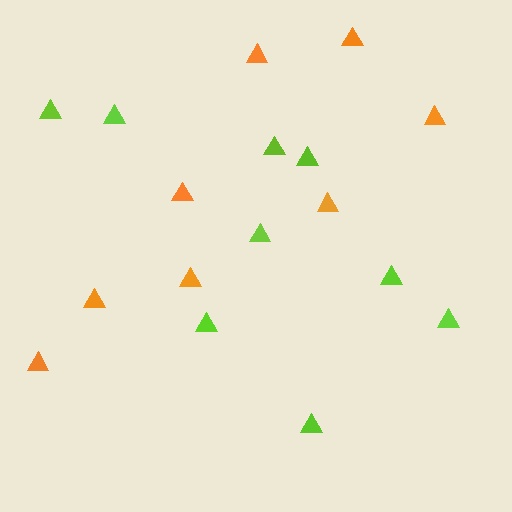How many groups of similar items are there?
There are 2 groups: one group of orange triangles (8) and one group of lime triangles (9).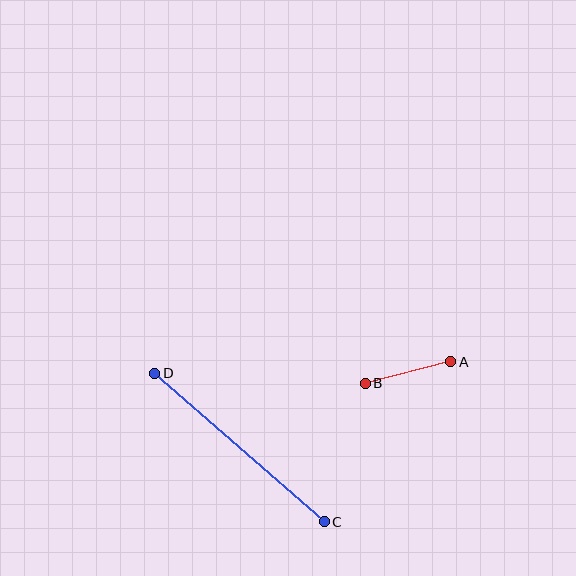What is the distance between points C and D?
The distance is approximately 225 pixels.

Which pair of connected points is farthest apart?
Points C and D are farthest apart.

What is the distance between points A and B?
The distance is approximately 88 pixels.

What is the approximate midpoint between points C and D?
The midpoint is at approximately (239, 448) pixels.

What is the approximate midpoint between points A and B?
The midpoint is at approximately (408, 373) pixels.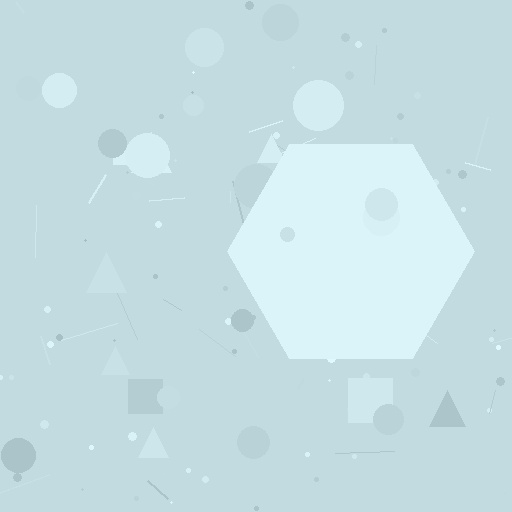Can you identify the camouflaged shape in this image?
The camouflaged shape is a hexagon.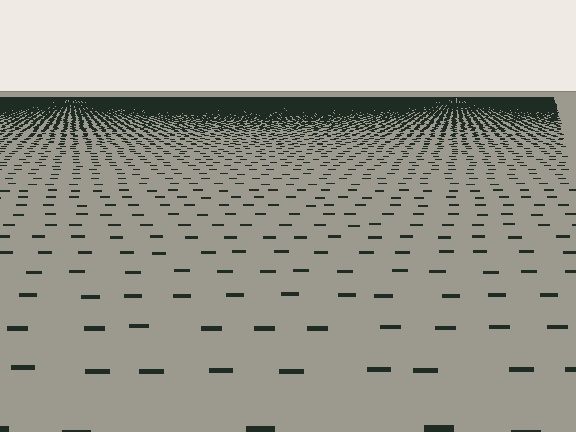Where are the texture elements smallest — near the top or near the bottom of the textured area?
Near the top.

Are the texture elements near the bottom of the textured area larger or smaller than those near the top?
Larger. Near the bottom, elements are closer to the viewer and appear at a bigger on-screen size.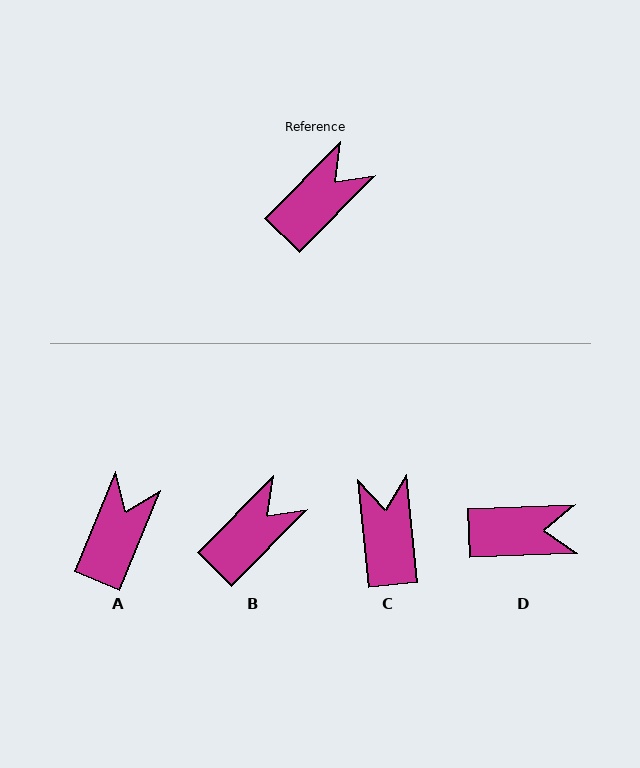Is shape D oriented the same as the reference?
No, it is off by about 43 degrees.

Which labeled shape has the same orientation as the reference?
B.